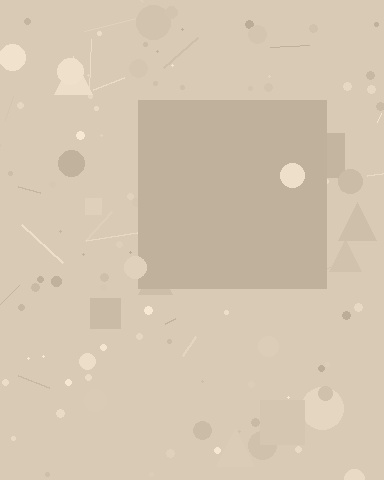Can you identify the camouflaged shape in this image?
The camouflaged shape is a square.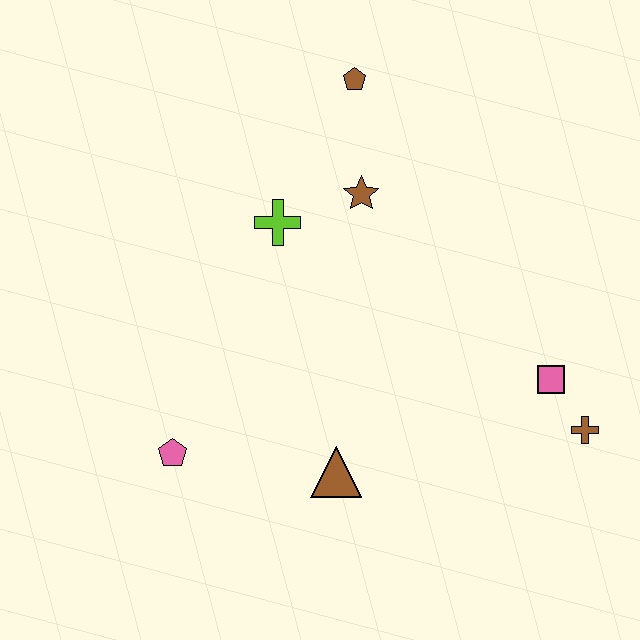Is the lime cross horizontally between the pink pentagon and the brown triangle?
Yes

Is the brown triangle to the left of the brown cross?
Yes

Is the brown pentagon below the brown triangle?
No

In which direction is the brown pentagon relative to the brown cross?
The brown pentagon is above the brown cross.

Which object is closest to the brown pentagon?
The brown star is closest to the brown pentagon.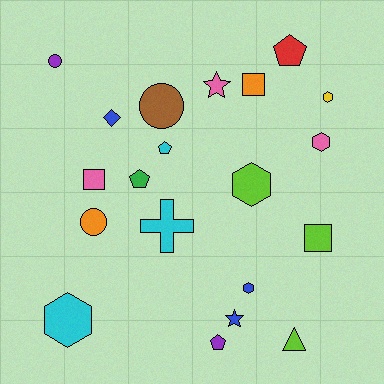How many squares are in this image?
There are 3 squares.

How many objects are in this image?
There are 20 objects.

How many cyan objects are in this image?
There are 3 cyan objects.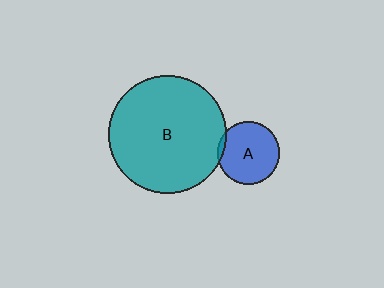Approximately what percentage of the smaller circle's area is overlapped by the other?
Approximately 5%.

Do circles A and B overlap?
Yes.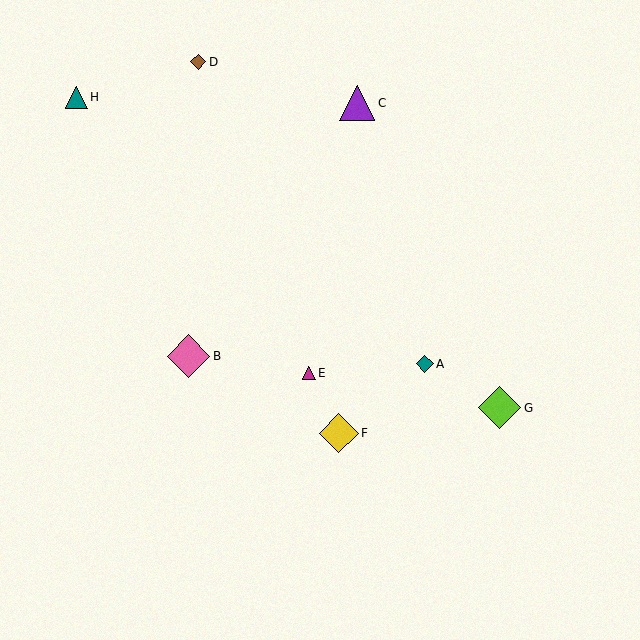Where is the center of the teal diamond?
The center of the teal diamond is at (425, 364).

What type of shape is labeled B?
Shape B is a pink diamond.